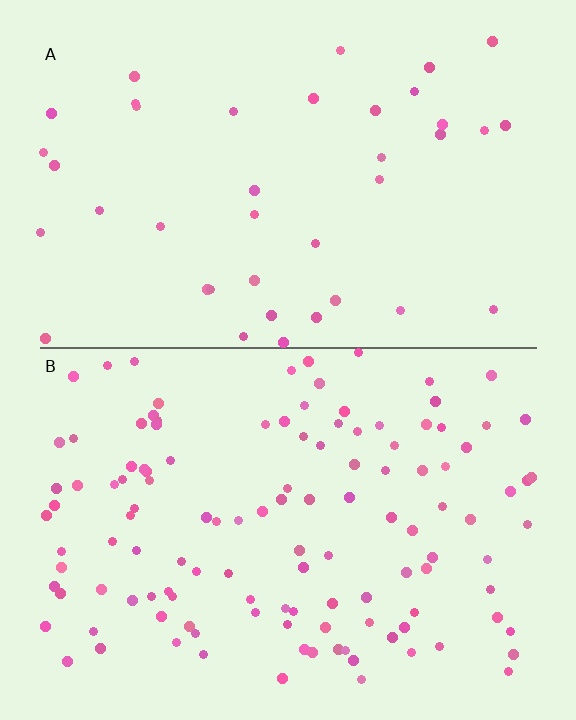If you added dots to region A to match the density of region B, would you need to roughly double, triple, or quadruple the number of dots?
Approximately triple.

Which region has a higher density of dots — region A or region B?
B (the bottom).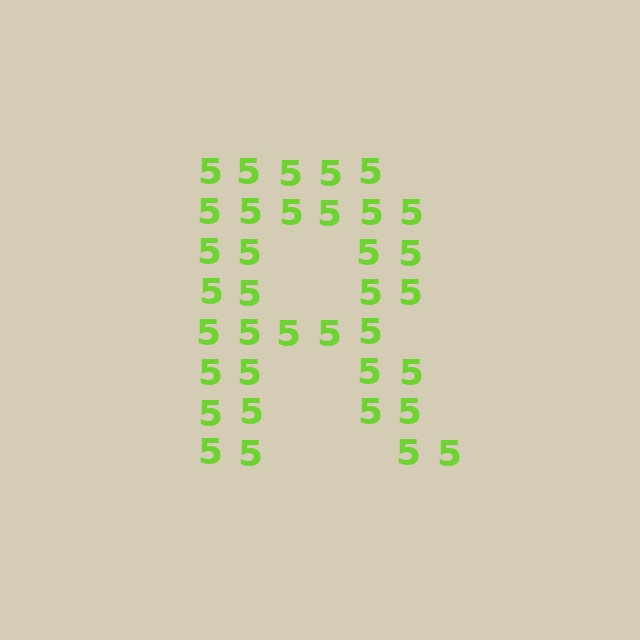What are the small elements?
The small elements are digit 5's.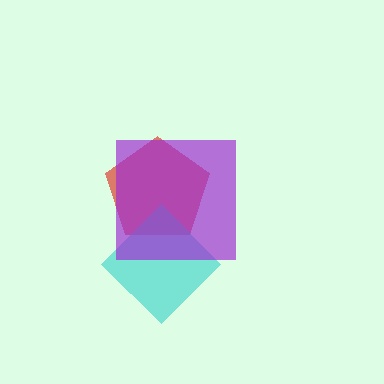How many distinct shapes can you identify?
There are 3 distinct shapes: a red pentagon, a cyan diamond, a purple square.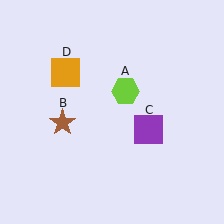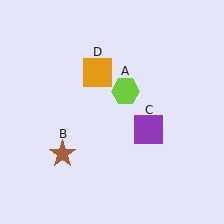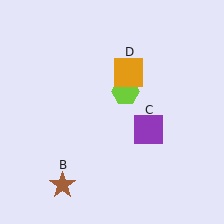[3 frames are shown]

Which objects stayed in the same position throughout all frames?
Lime hexagon (object A) and purple square (object C) remained stationary.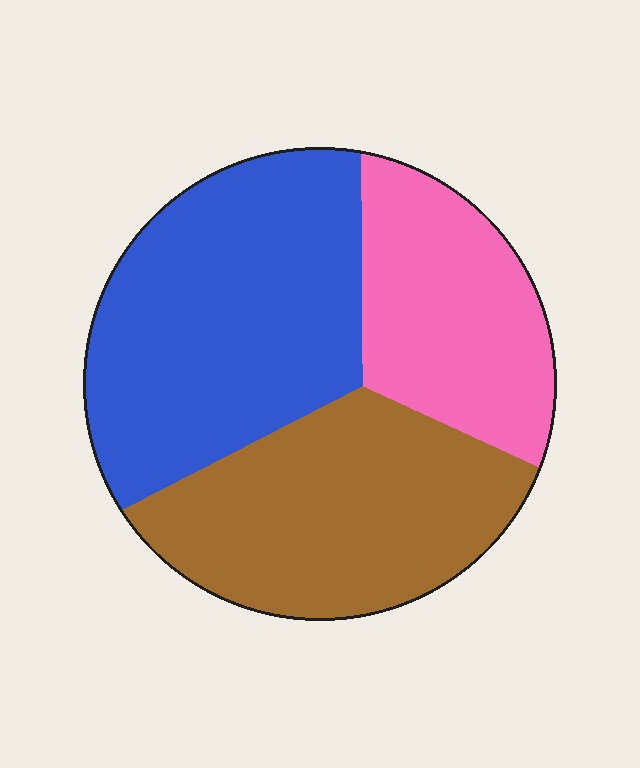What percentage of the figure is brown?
Brown takes up about one third (1/3) of the figure.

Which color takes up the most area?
Blue, at roughly 40%.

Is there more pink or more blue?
Blue.